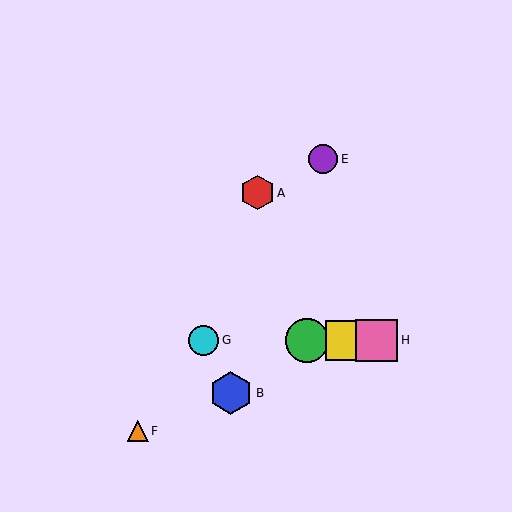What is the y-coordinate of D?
Object D is at y≈340.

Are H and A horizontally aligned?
No, H is at y≈340 and A is at y≈193.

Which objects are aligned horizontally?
Objects C, D, G, H are aligned horizontally.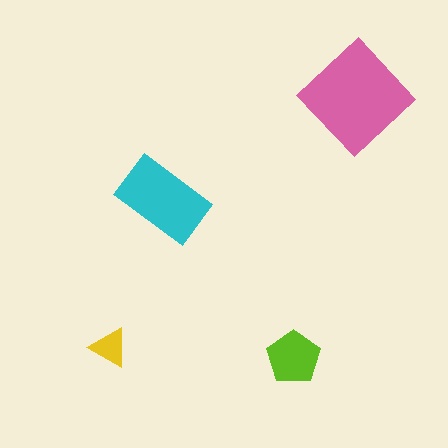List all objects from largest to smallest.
The pink diamond, the cyan rectangle, the lime pentagon, the yellow triangle.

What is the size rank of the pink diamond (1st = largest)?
1st.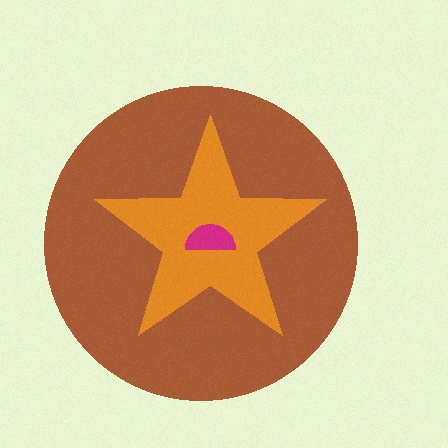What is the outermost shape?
The brown circle.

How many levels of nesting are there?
3.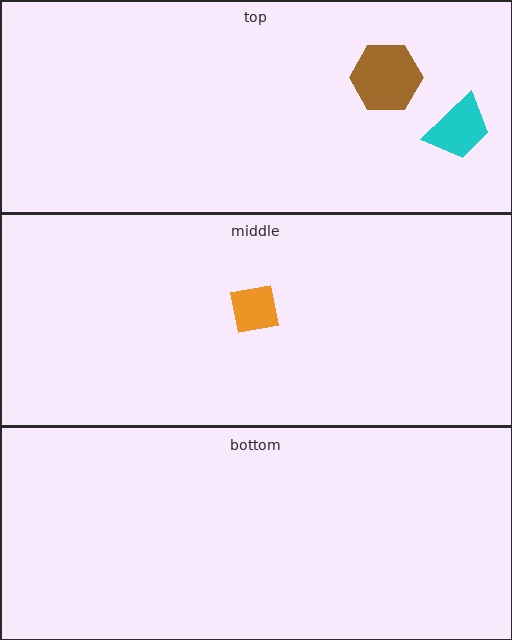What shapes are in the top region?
The brown hexagon, the cyan trapezoid.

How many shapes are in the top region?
2.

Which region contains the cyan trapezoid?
The top region.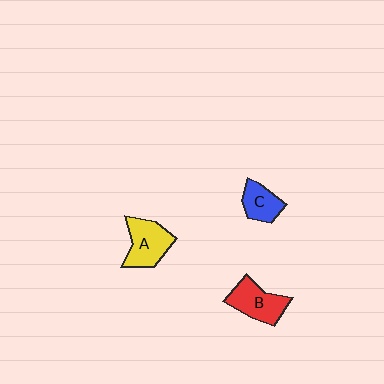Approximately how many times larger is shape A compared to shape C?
Approximately 1.5 times.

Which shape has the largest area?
Shape A (yellow).